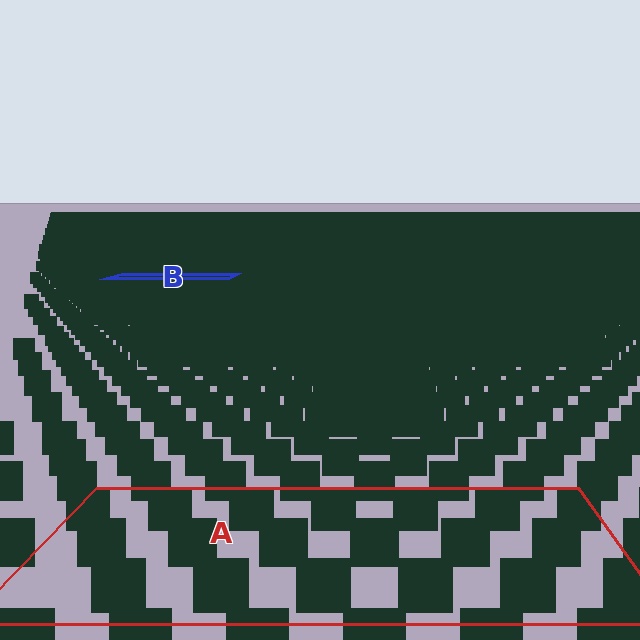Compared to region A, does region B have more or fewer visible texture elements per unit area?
Region B has more texture elements per unit area — they are packed more densely because it is farther away.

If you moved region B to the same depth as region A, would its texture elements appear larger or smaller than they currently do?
They would appear larger. At a closer depth, the same texture elements are projected at a bigger on-screen size.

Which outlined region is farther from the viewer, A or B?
Region B is farther from the viewer — the texture elements inside it appear smaller and more densely packed.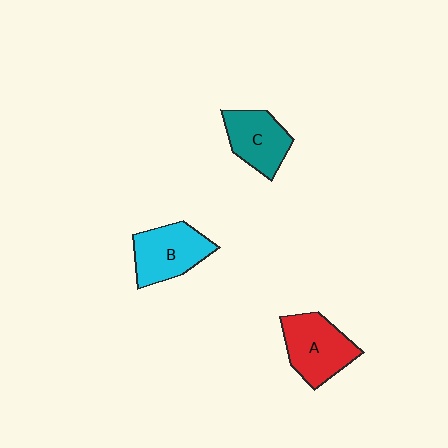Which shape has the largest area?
Shape A (red).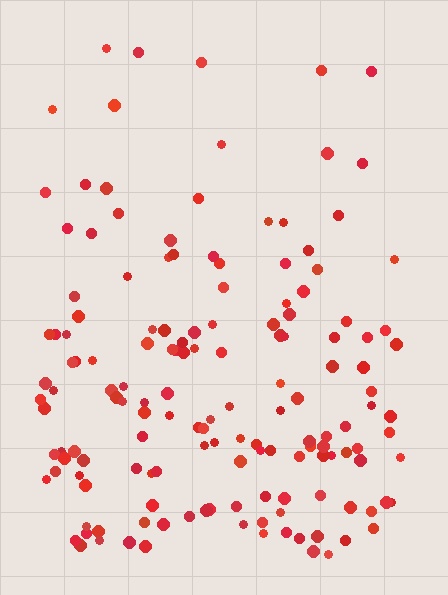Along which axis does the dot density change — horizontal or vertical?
Vertical.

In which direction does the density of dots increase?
From top to bottom, with the bottom side densest.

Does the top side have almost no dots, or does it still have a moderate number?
Still a moderate number, just noticeably fewer than the bottom.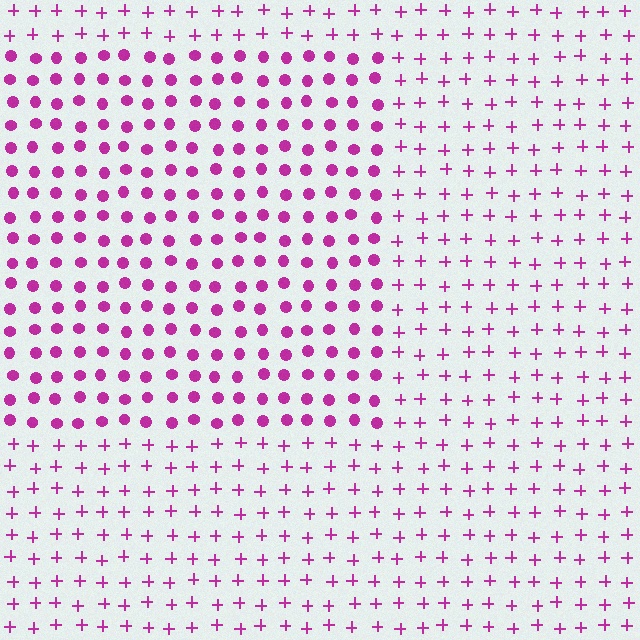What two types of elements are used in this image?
The image uses circles inside the rectangle region and plus signs outside it.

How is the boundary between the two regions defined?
The boundary is defined by a change in element shape: circles inside vs. plus signs outside. All elements share the same color and spacing.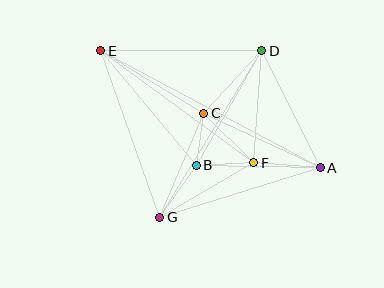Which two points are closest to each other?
Points B and C are closest to each other.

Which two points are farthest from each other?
Points A and E are farthest from each other.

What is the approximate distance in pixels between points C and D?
The distance between C and D is approximately 85 pixels.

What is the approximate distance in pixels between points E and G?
The distance between E and G is approximately 177 pixels.